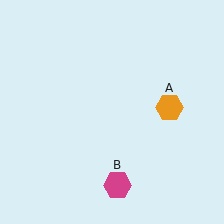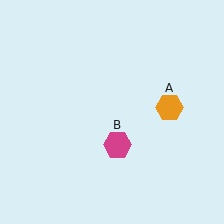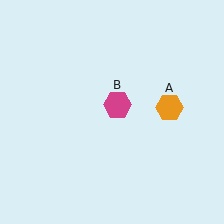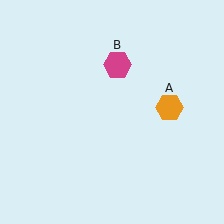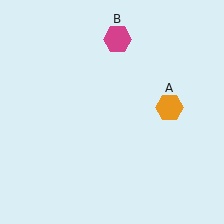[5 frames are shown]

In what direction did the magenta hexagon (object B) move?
The magenta hexagon (object B) moved up.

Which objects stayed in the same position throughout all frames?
Orange hexagon (object A) remained stationary.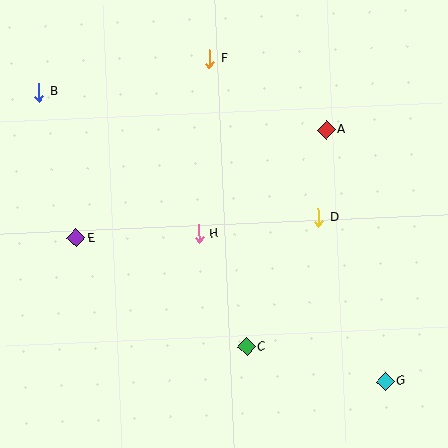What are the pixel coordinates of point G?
Point G is at (385, 382).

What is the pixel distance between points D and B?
The distance between D and B is 307 pixels.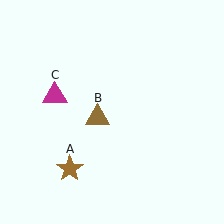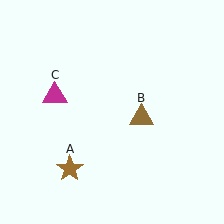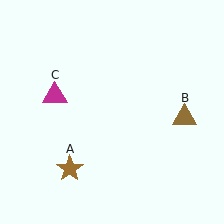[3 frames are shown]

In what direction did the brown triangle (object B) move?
The brown triangle (object B) moved right.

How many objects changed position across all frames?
1 object changed position: brown triangle (object B).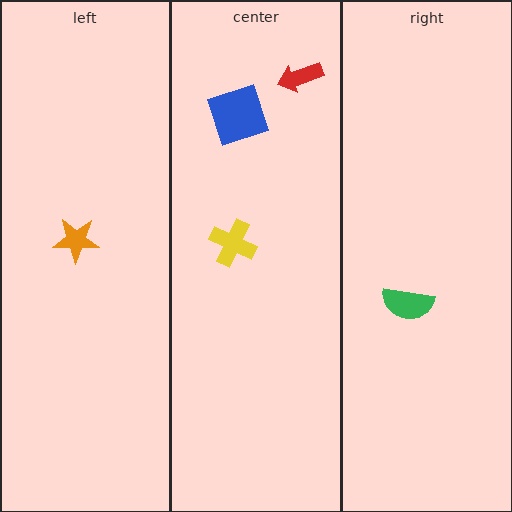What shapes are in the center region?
The yellow cross, the red arrow, the blue square.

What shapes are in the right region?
The green semicircle.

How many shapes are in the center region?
3.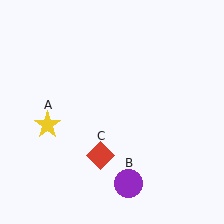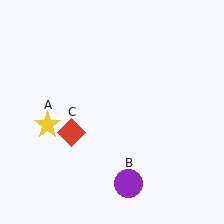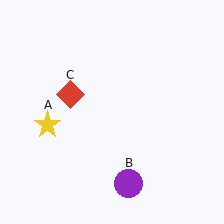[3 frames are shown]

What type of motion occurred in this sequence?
The red diamond (object C) rotated clockwise around the center of the scene.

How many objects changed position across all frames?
1 object changed position: red diamond (object C).